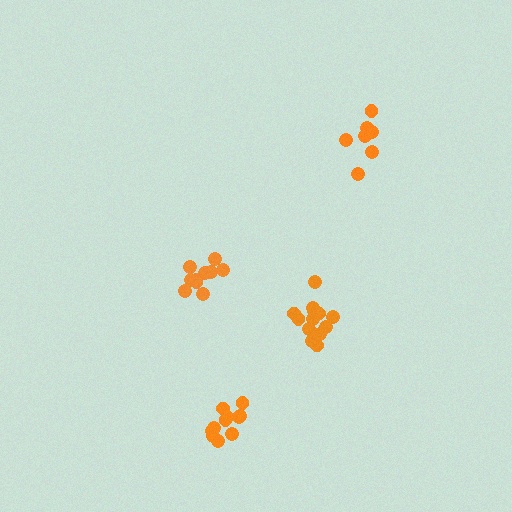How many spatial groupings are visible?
There are 4 spatial groupings.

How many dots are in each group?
Group 1: 13 dots, Group 2: 7 dots, Group 3: 10 dots, Group 4: 12 dots (42 total).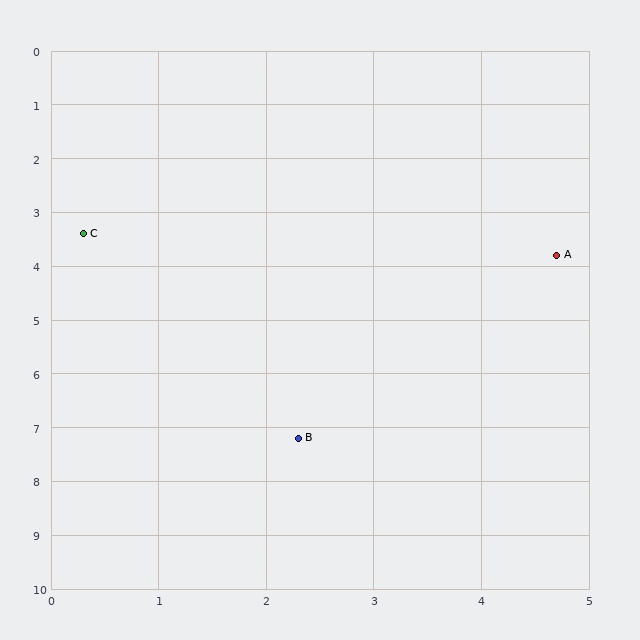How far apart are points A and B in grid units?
Points A and B are about 4.2 grid units apart.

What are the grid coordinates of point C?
Point C is at approximately (0.3, 3.4).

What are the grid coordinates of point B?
Point B is at approximately (2.3, 7.2).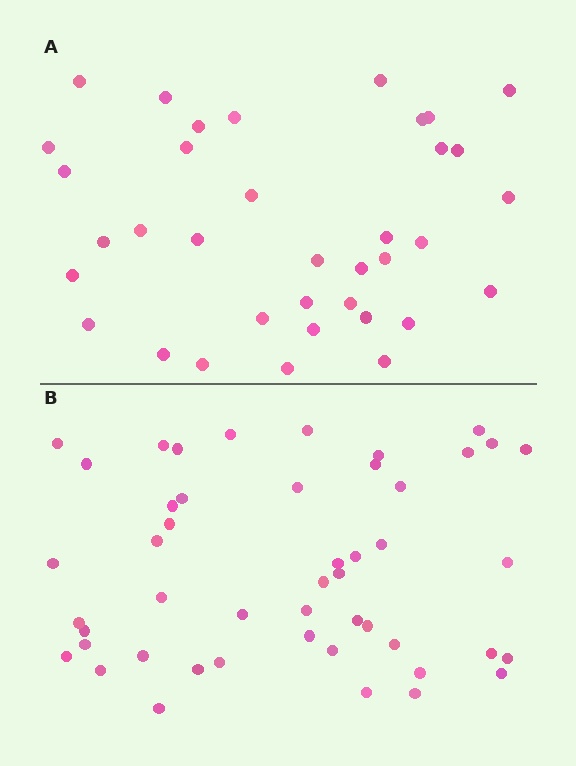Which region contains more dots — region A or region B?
Region B (the bottom region) has more dots.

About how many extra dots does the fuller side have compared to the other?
Region B has roughly 12 or so more dots than region A.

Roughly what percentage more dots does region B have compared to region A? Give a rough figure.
About 35% more.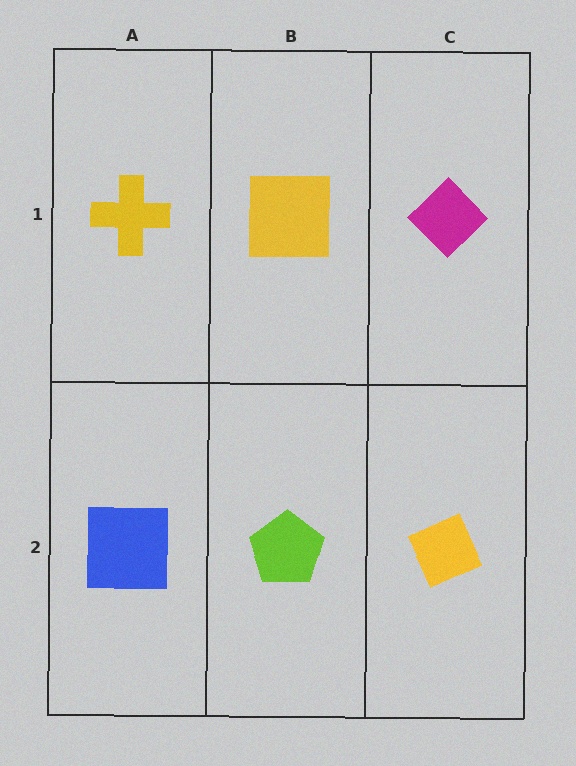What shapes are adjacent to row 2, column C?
A magenta diamond (row 1, column C), a lime pentagon (row 2, column B).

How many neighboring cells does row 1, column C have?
2.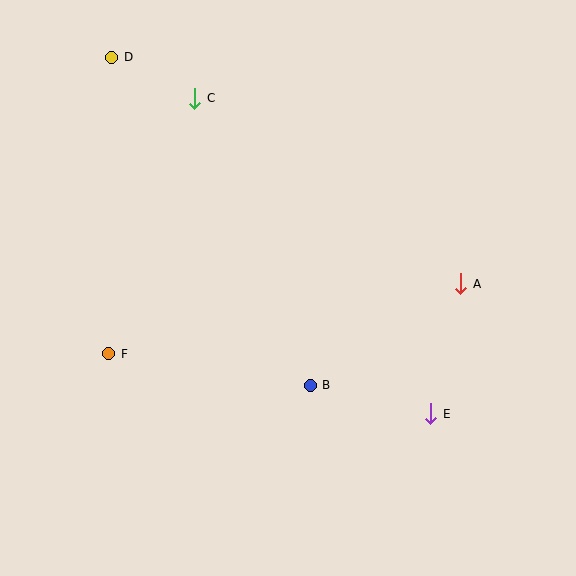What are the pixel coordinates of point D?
Point D is at (112, 57).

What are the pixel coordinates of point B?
Point B is at (310, 385).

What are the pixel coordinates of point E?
Point E is at (431, 414).